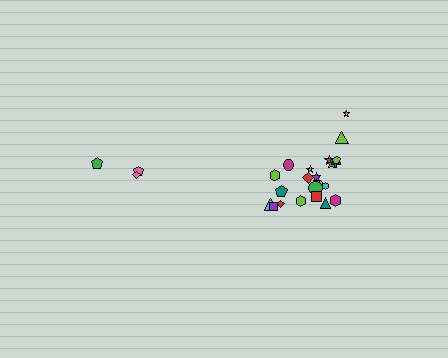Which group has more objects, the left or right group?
The right group.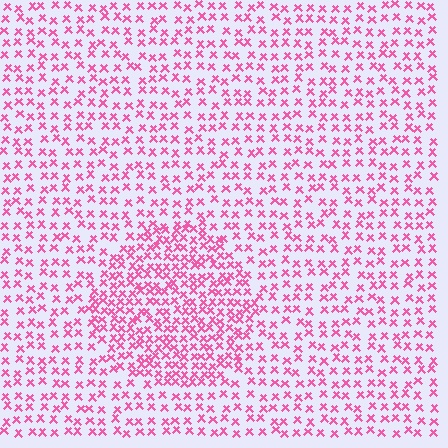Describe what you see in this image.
The image contains small pink elements arranged at two different densities. A circle-shaped region is visible where the elements are more densely packed than the surrounding area.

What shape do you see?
I see a circle.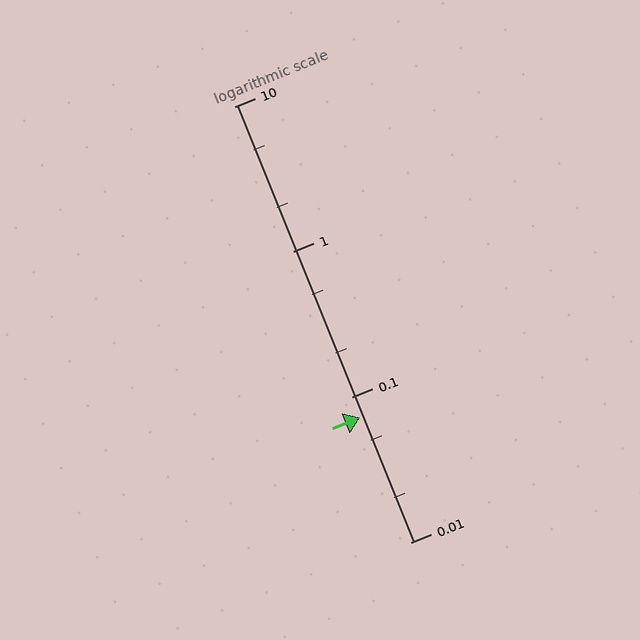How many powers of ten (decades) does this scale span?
The scale spans 3 decades, from 0.01 to 10.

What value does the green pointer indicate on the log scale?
The pointer indicates approximately 0.072.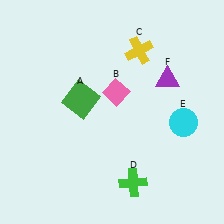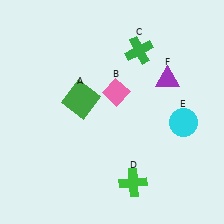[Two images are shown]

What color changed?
The cross (C) changed from yellow in Image 1 to green in Image 2.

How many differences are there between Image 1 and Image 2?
There is 1 difference between the two images.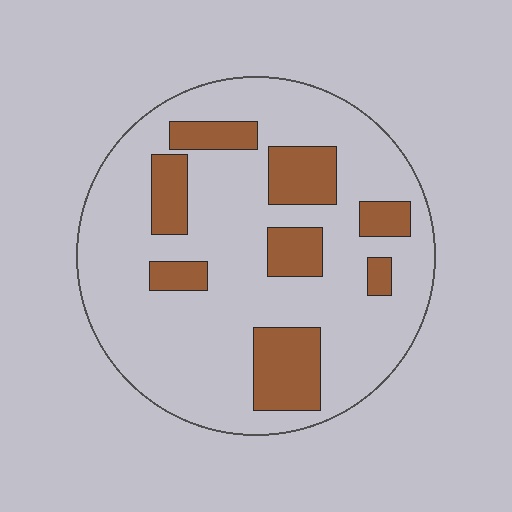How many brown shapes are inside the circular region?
8.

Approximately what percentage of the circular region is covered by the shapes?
Approximately 20%.